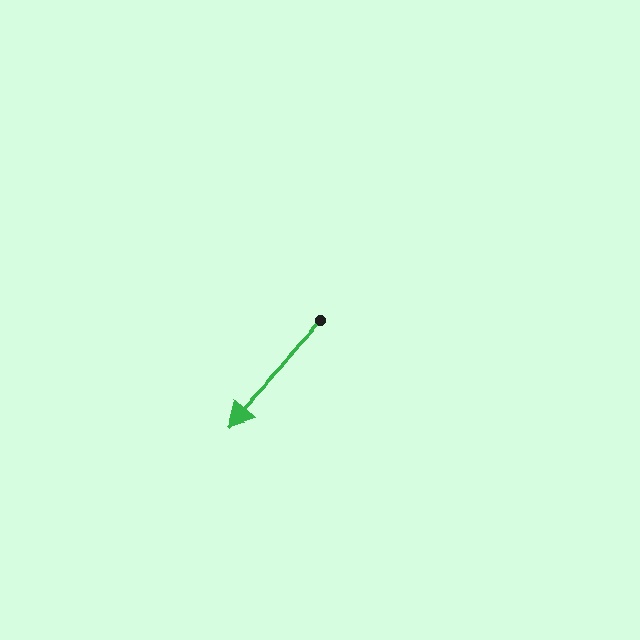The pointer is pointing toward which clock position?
Roughly 7 o'clock.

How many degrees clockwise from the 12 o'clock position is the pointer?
Approximately 223 degrees.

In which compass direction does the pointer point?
Southwest.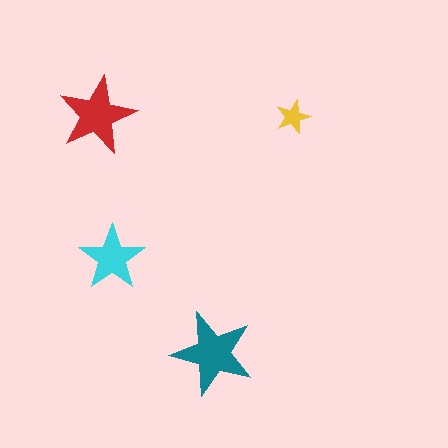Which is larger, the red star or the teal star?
The teal one.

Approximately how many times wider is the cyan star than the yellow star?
About 2 times wider.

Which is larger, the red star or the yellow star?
The red one.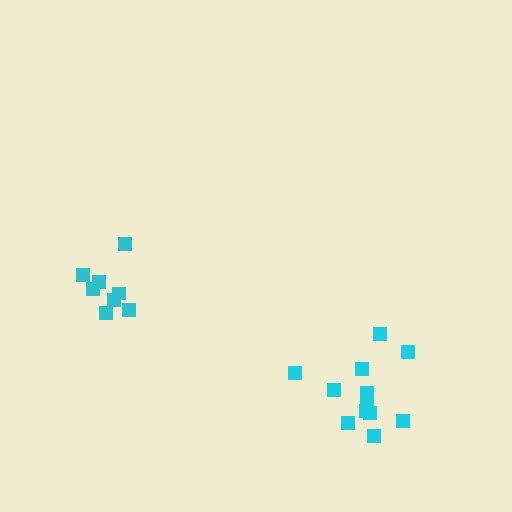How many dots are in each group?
Group 1: 8 dots, Group 2: 12 dots (20 total).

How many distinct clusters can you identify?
There are 2 distinct clusters.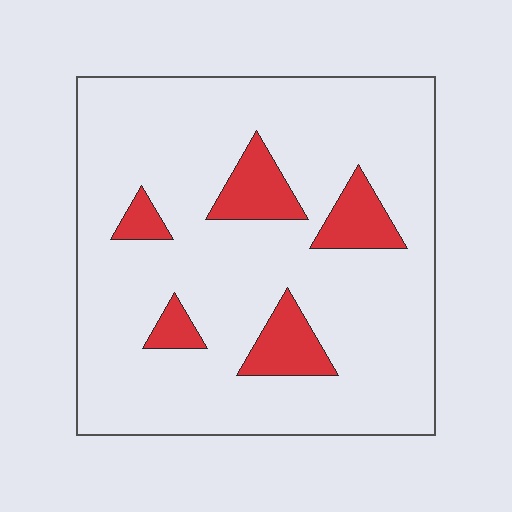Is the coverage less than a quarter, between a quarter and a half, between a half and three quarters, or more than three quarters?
Less than a quarter.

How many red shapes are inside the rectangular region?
5.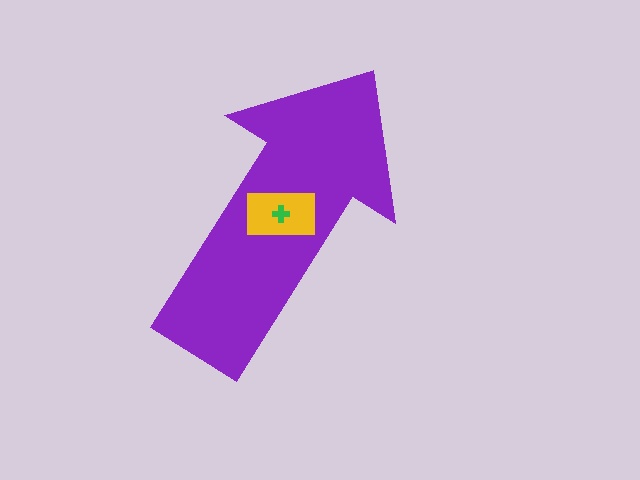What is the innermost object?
The green cross.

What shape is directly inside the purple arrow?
The yellow rectangle.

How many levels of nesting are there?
3.